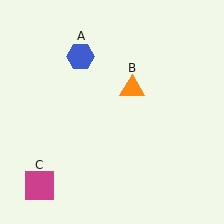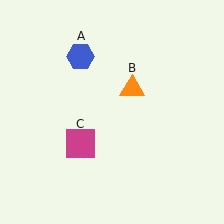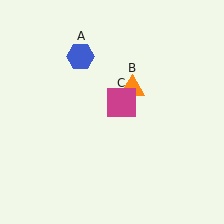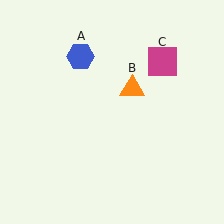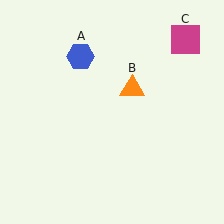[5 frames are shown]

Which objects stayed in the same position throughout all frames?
Blue hexagon (object A) and orange triangle (object B) remained stationary.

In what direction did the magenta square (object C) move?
The magenta square (object C) moved up and to the right.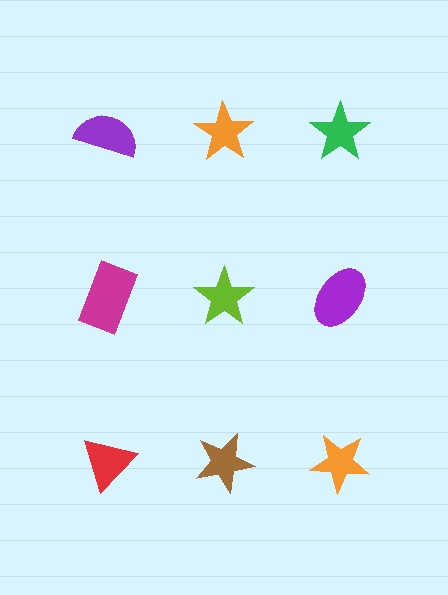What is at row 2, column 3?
A purple ellipse.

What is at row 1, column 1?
A purple semicircle.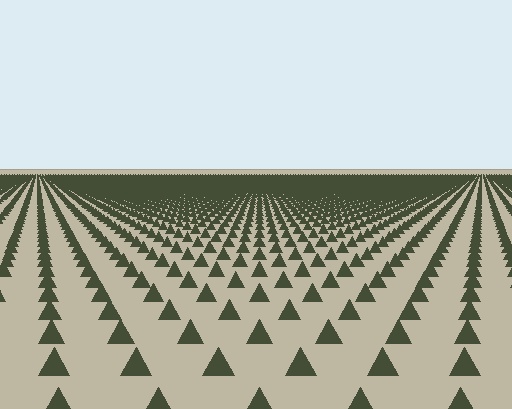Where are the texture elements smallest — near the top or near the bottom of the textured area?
Near the top.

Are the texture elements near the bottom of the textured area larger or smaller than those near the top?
Larger. Near the bottom, elements are closer to the viewer and appear at a bigger on-screen size.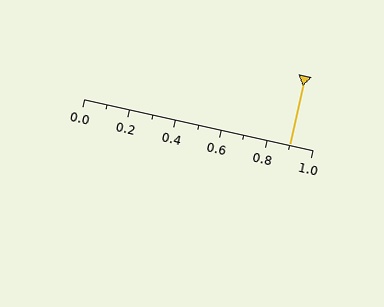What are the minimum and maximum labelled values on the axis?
The axis runs from 0.0 to 1.0.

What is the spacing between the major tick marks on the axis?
The major ticks are spaced 0.2 apart.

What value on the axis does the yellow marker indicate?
The marker indicates approximately 0.9.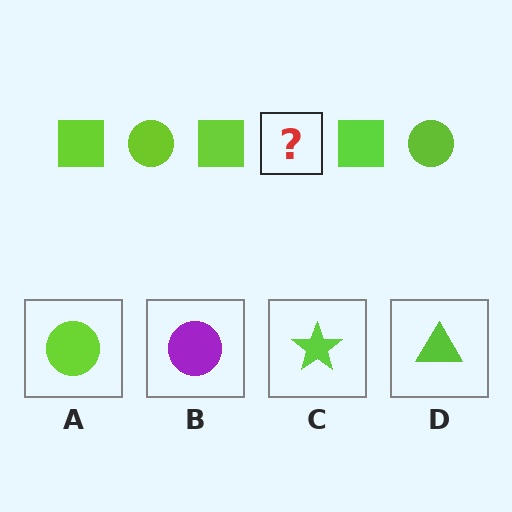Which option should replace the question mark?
Option A.